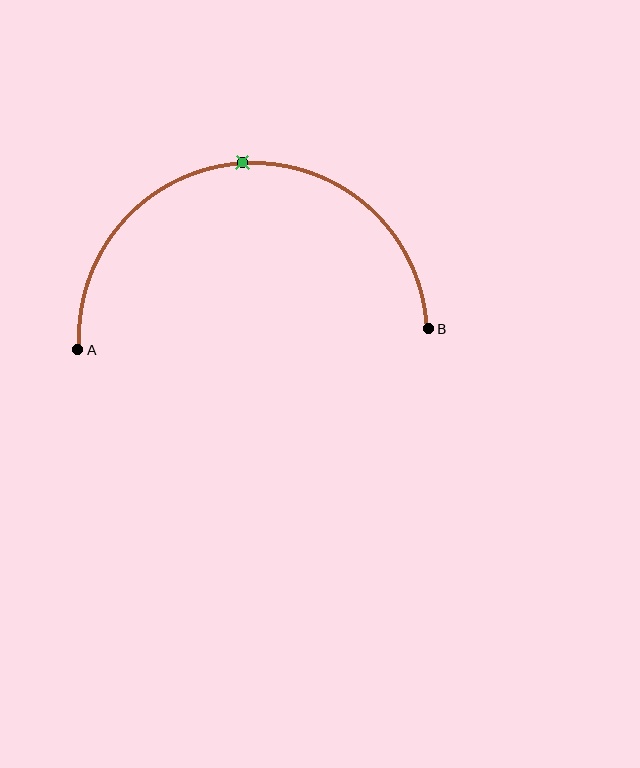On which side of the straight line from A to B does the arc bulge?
The arc bulges above the straight line connecting A and B.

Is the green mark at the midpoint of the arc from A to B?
Yes. The green mark lies on the arc at equal arc-length from both A and B — it is the arc midpoint.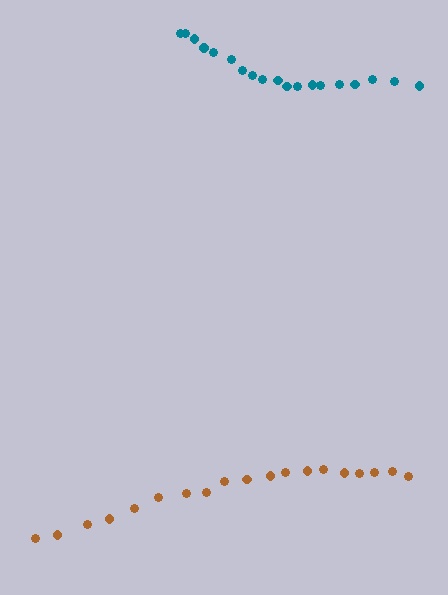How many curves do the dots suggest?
There are 2 distinct paths.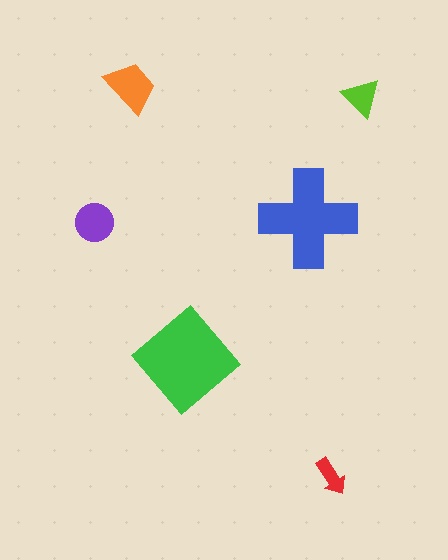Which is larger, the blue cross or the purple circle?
The blue cross.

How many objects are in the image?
There are 6 objects in the image.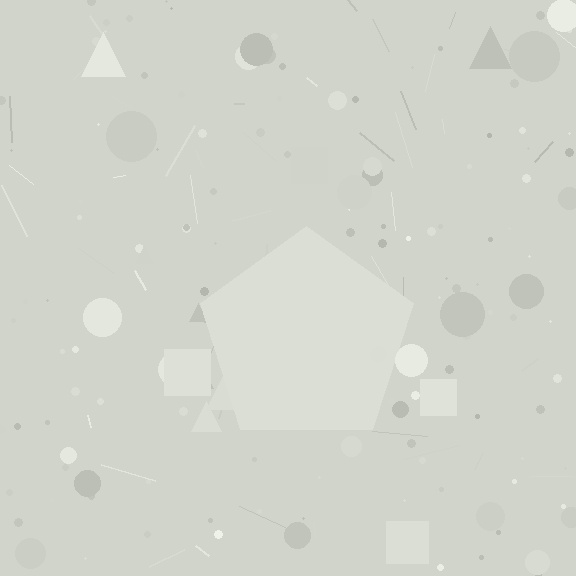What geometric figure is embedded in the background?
A pentagon is embedded in the background.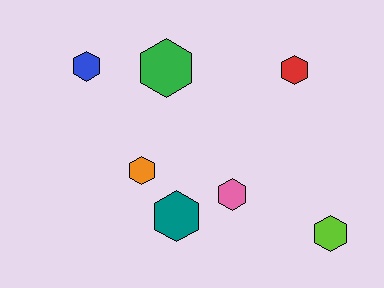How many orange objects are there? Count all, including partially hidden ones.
There is 1 orange object.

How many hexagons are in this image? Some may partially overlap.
There are 7 hexagons.